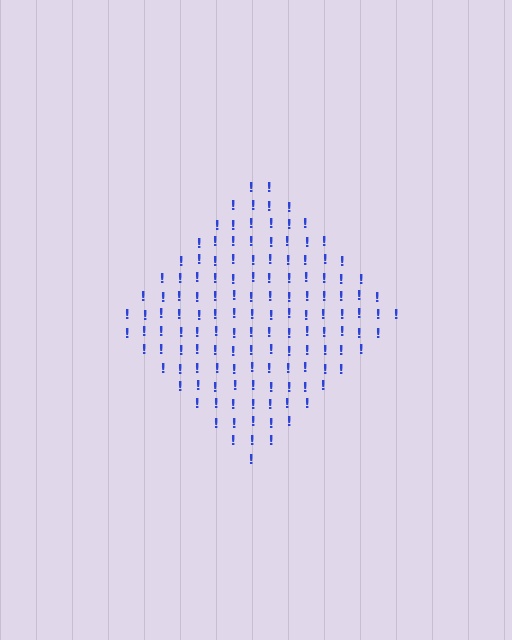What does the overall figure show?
The overall figure shows a diamond.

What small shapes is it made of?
It is made of small exclamation marks.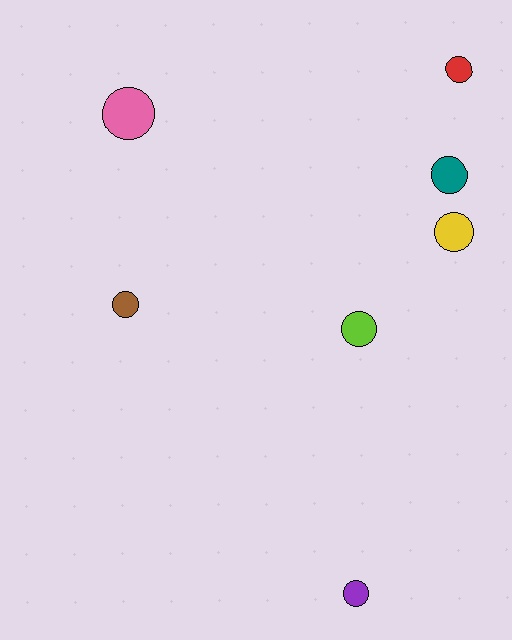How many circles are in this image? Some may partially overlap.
There are 7 circles.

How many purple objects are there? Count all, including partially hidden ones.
There is 1 purple object.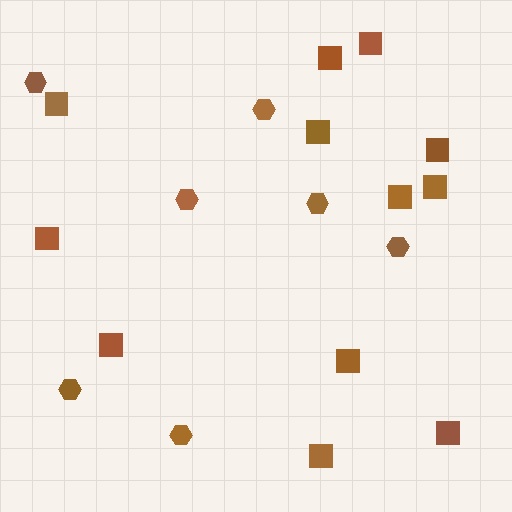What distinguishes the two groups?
There are 2 groups: one group of hexagons (7) and one group of squares (12).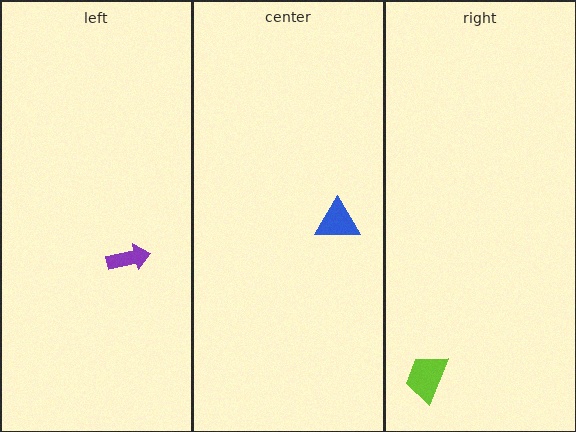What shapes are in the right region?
The lime trapezoid.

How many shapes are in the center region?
1.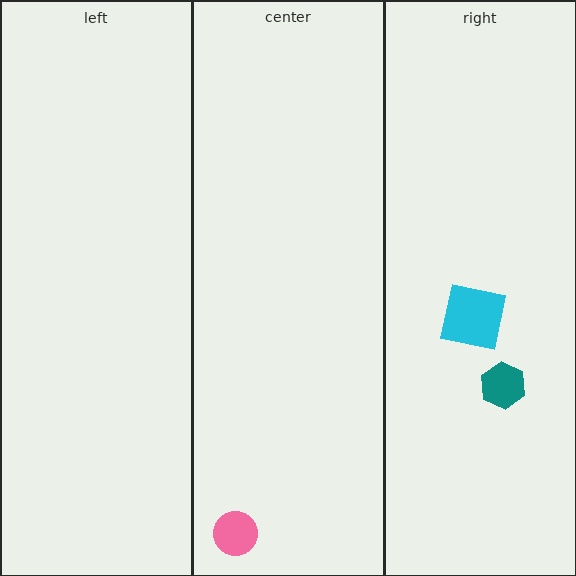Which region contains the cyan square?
The right region.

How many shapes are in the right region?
2.